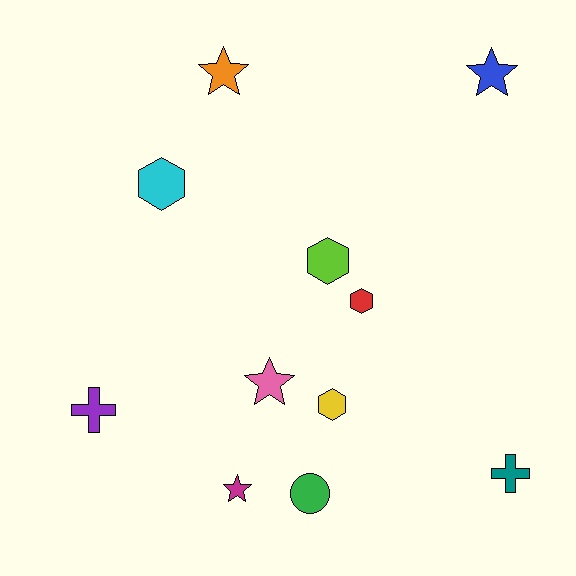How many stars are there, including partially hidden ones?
There are 4 stars.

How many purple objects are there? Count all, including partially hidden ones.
There is 1 purple object.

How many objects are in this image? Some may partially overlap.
There are 11 objects.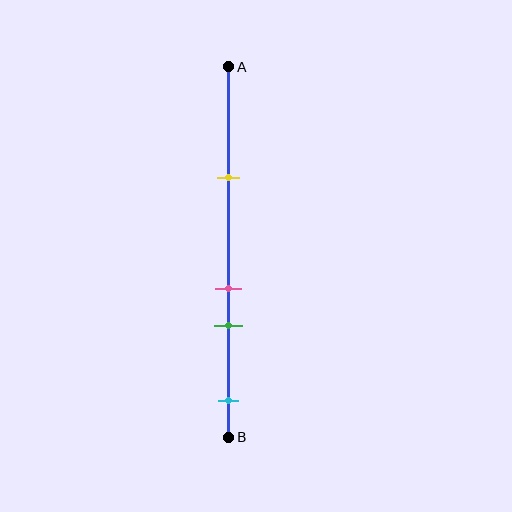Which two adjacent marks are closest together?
The pink and green marks are the closest adjacent pair.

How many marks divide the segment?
There are 4 marks dividing the segment.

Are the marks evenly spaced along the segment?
No, the marks are not evenly spaced.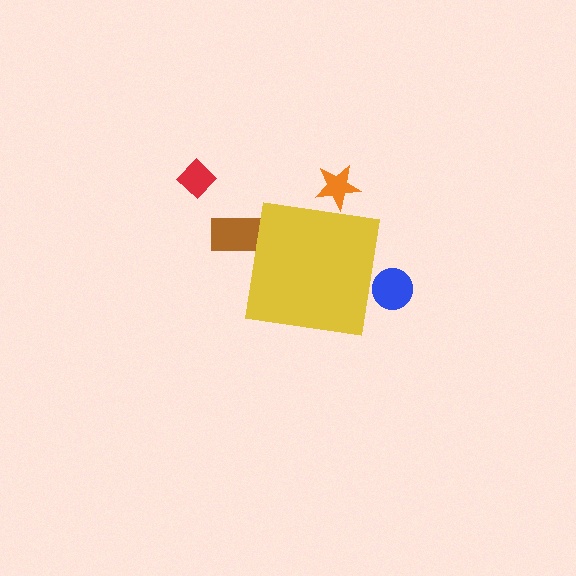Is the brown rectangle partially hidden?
Yes, the brown rectangle is partially hidden behind the yellow square.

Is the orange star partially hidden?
Yes, the orange star is partially hidden behind the yellow square.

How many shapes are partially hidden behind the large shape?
3 shapes are partially hidden.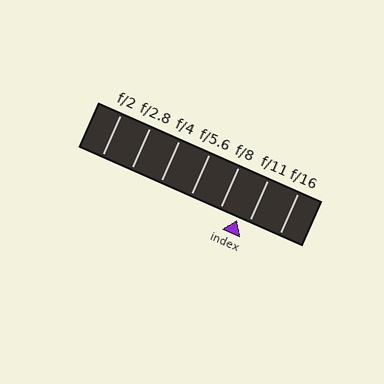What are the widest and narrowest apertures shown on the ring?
The widest aperture shown is f/2 and the narrowest is f/16.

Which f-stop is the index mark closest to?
The index mark is closest to f/11.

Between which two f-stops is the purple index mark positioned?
The index mark is between f/8 and f/11.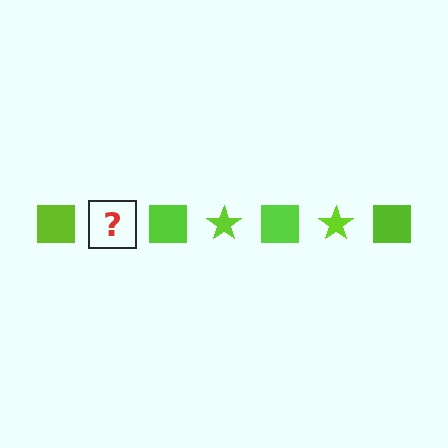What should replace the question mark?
The question mark should be replaced with a lime star.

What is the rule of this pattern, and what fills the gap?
The rule is that the pattern cycles through square, star shapes in lime. The gap should be filled with a lime star.